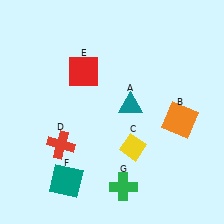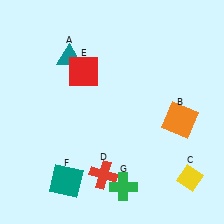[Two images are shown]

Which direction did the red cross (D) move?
The red cross (D) moved right.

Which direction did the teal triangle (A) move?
The teal triangle (A) moved left.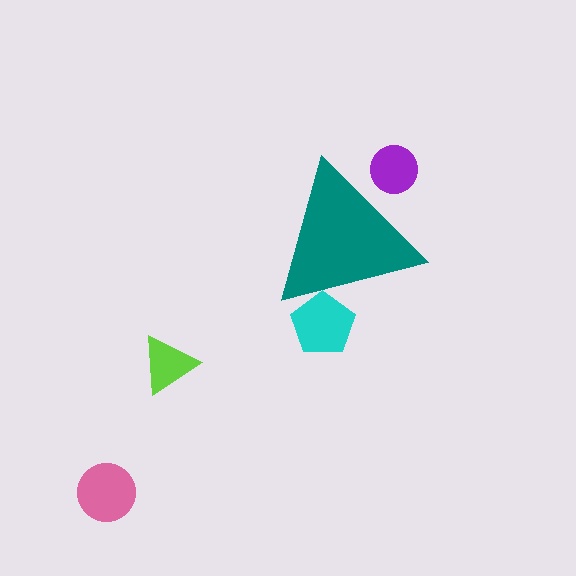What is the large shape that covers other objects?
A teal triangle.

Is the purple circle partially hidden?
Yes, the purple circle is partially hidden behind the teal triangle.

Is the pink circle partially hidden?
No, the pink circle is fully visible.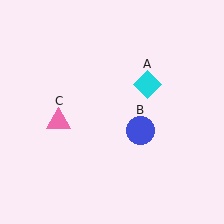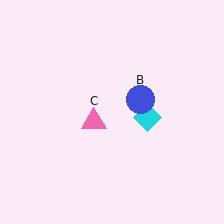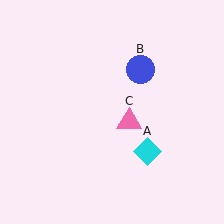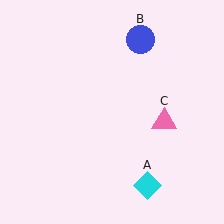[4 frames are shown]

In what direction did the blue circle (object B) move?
The blue circle (object B) moved up.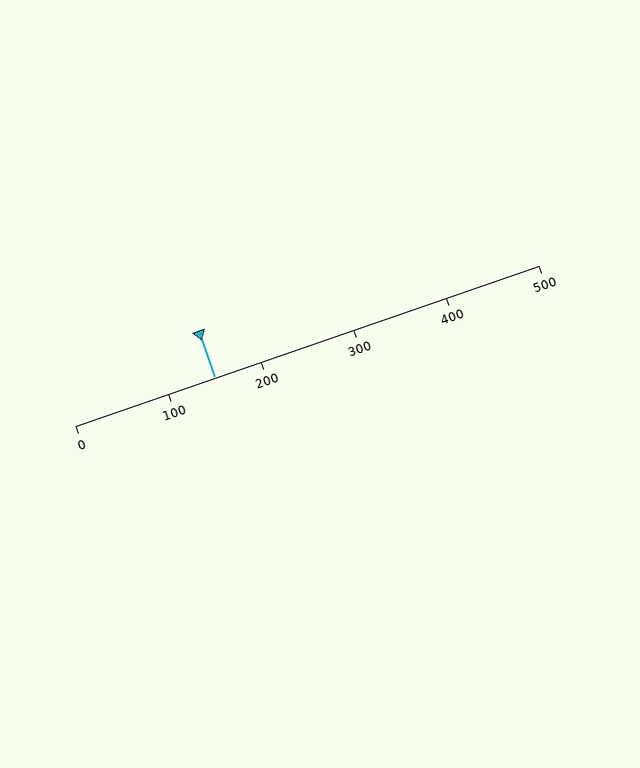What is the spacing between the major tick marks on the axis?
The major ticks are spaced 100 apart.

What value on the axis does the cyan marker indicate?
The marker indicates approximately 150.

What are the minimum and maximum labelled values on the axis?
The axis runs from 0 to 500.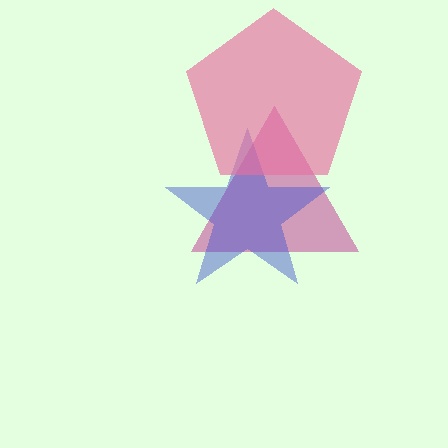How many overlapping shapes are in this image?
There are 3 overlapping shapes in the image.